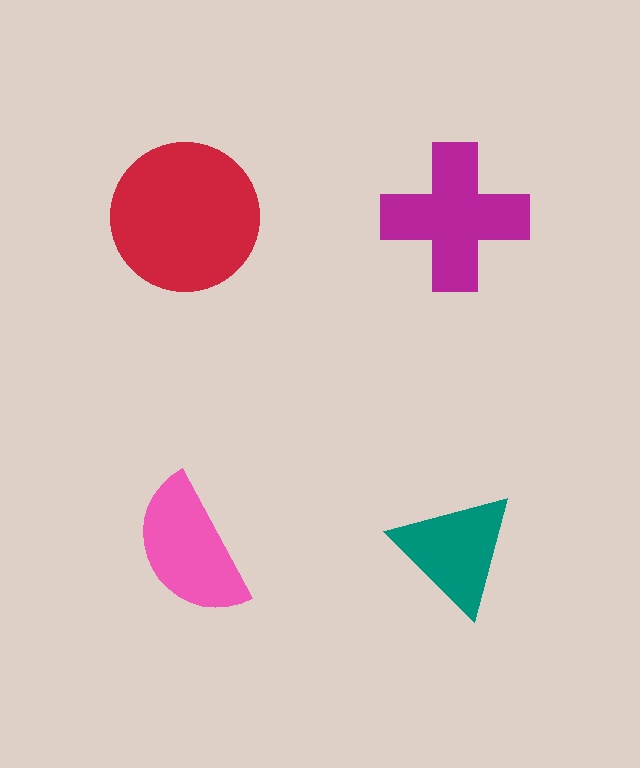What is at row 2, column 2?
A teal triangle.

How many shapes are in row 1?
2 shapes.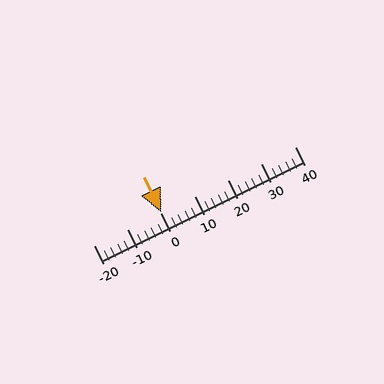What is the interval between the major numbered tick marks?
The major tick marks are spaced 10 units apart.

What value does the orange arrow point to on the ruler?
The orange arrow points to approximately 0.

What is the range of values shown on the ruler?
The ruler shows values from -20 to 40.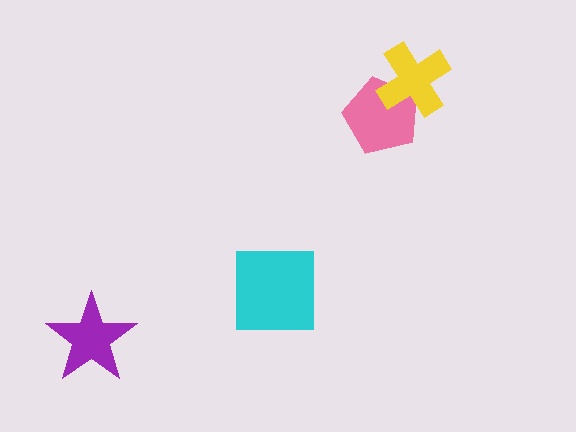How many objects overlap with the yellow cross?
1 object overlaps with the yellow cross.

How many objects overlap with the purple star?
0 objects overlap with the purple star.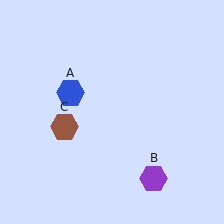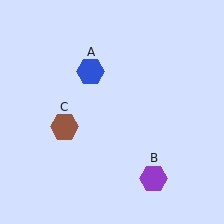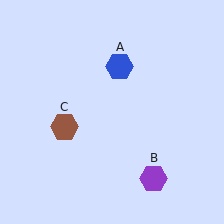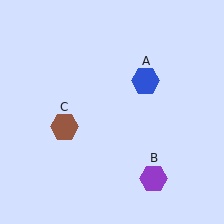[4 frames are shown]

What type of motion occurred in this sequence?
The blue hexagon (object A) rotated clockwise around the center of the scene.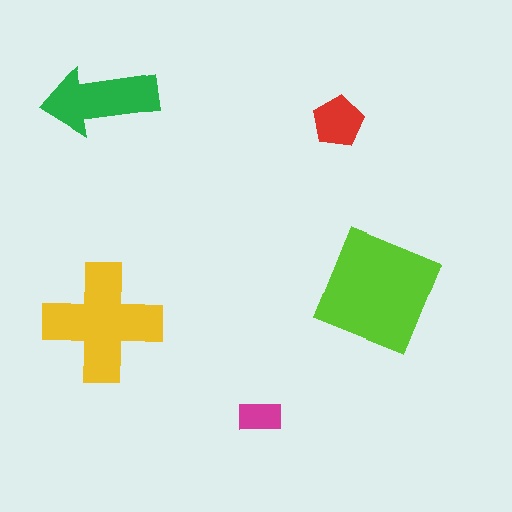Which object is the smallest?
The magenta rectangle.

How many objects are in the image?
There are 5 objects in the image.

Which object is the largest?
The lime square.